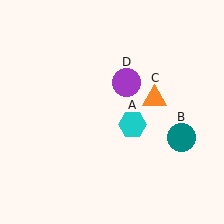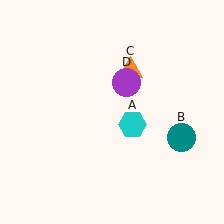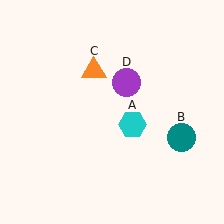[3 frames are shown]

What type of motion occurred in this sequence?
The orange triangle (object C) rotated counterclockwise around the center of the scene.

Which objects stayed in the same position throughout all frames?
Cyan hexagon (object A) and teal circle (object B) and purple circle (object D) remained stationary.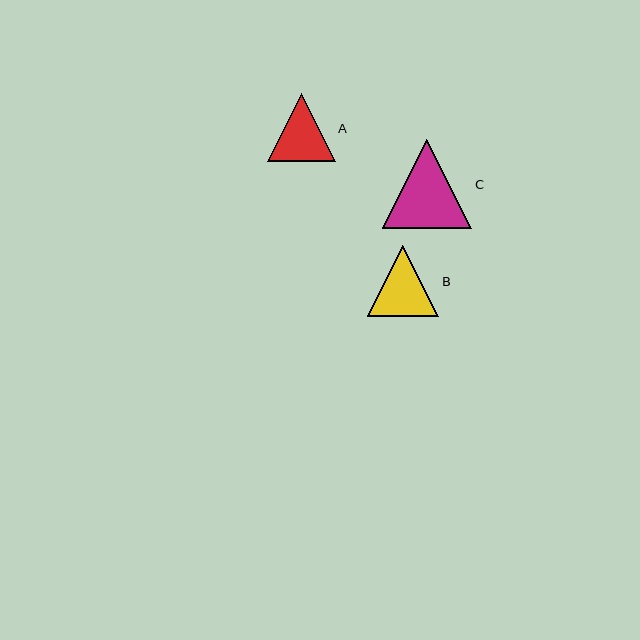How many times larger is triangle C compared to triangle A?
Triangle C is approximately 1.3 times the size of triangle A.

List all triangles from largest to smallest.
From largest to smallest: C, B, A.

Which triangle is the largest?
Triangle C is the largest with a size of approximately 90 pixels.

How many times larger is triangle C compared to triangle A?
Triangle C is approximately 1.3 times the size of triangle A.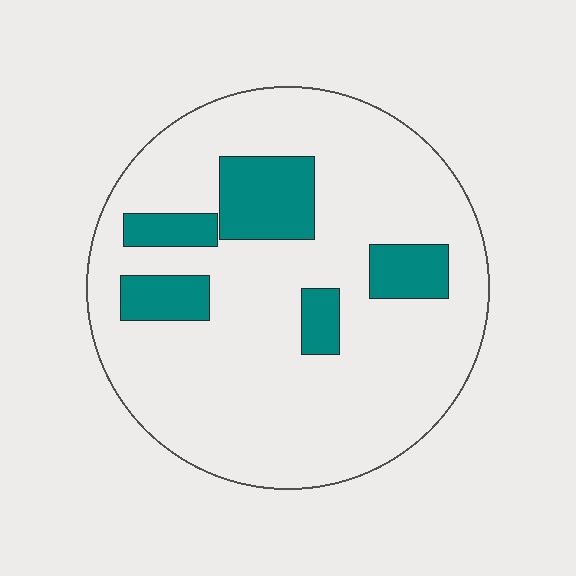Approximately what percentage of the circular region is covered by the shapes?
Approximately 20%.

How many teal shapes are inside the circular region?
5.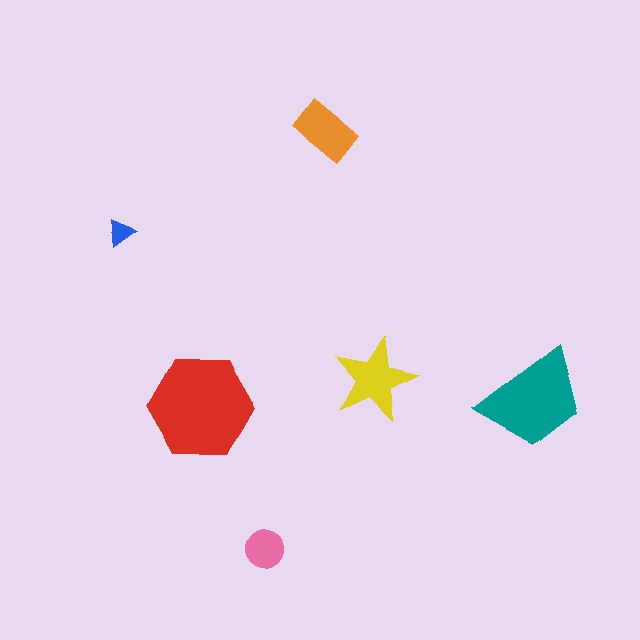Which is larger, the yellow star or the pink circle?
The yellow star.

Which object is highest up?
The orange rectangle is topmost.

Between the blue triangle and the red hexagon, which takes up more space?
The red hexagon.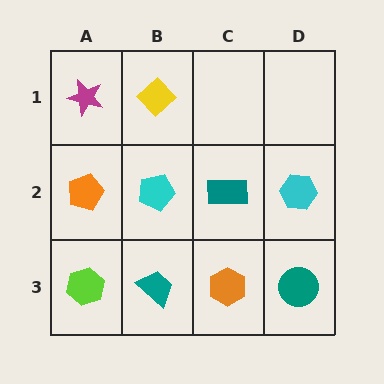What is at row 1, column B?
A yellow diamond.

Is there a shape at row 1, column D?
No, that cell is empty.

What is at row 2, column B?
A cyan pentagon.